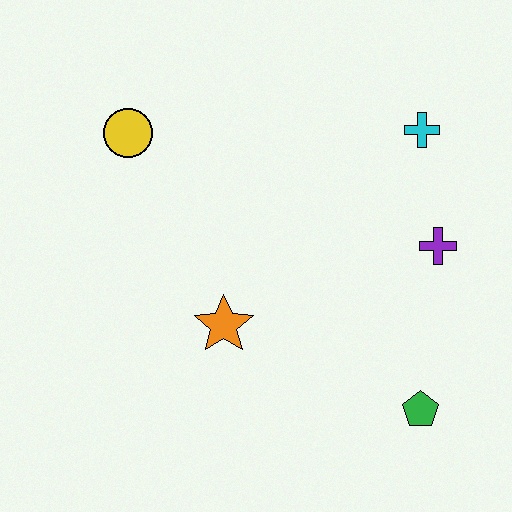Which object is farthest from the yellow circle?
The green pentagon is farthest from the yellow circle.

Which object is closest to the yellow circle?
The orange star is closest to the yellow circle.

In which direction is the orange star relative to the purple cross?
The orange star is to the left of the purple cross.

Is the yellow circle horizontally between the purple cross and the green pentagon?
No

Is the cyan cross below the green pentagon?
No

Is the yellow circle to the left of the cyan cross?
Yes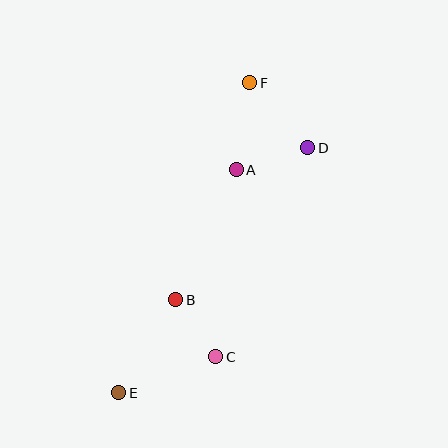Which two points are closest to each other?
Points B and C are closest to each other.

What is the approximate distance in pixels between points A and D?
The distance between A and D is approximately 75 pixels.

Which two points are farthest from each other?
Points E and F are farthest from each other.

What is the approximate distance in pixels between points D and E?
The distance between D and E is approximately 310 pixels.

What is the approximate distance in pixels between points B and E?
The distance between B and E is approximately 109 pixels.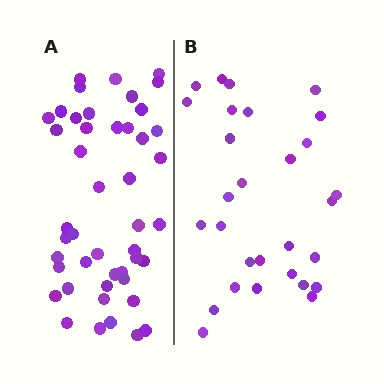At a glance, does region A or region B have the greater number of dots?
Region A (the left region) has more dots.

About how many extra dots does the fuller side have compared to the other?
Region A has approximately 15 more dots than region B.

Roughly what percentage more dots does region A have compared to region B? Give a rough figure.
About 60% more.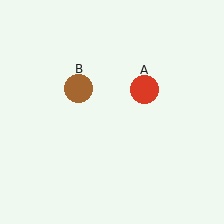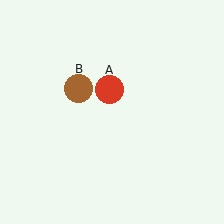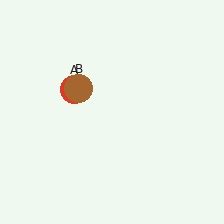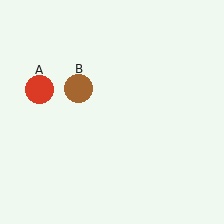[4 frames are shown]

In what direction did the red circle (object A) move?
The red circle (object A) moved left.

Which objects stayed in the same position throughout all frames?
Brown circle (object B) remained stationary.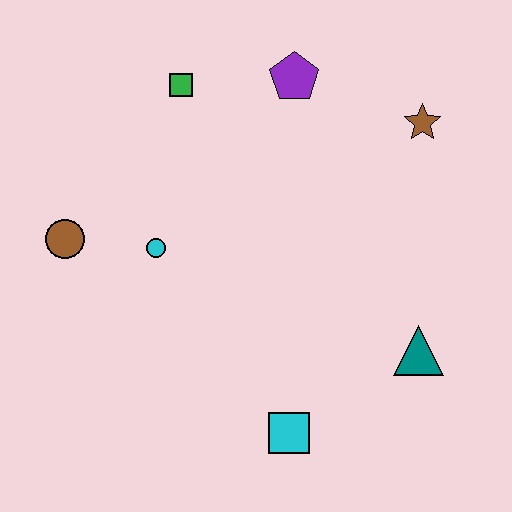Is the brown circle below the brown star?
Yes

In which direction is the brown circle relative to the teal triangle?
The brown circle is to the left of the teal triangle.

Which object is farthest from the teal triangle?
The brown circle is farthest from the teal triangle.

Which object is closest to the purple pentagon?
The green square is closest to the purple pentagon.